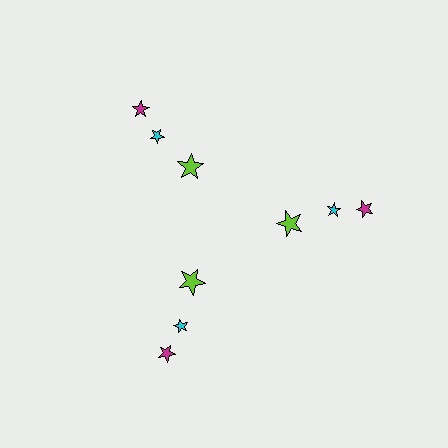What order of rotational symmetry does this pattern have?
This pattern has 3-fold rotational symmetry.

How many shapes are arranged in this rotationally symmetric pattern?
There are 9 shapes, arranged in 3 groups of 3.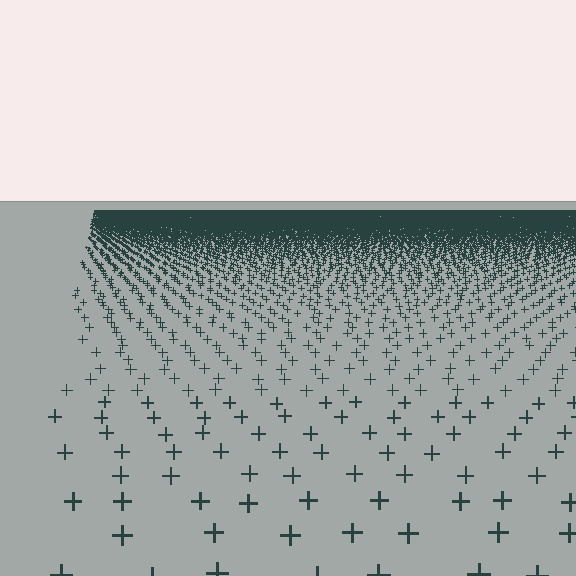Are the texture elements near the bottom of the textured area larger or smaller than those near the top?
Larger. Near the bottom, elements are closer to the viewer and appear at a bigger on-screen size.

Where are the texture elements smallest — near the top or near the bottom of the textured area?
Near the top.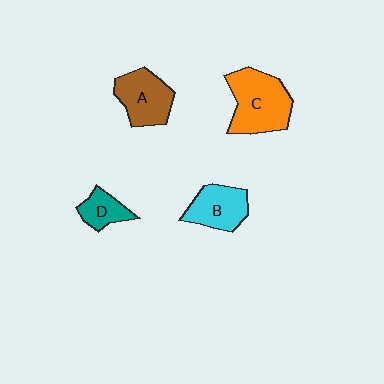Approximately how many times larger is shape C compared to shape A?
Approximately 1.3 times.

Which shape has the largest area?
Shape C (orange).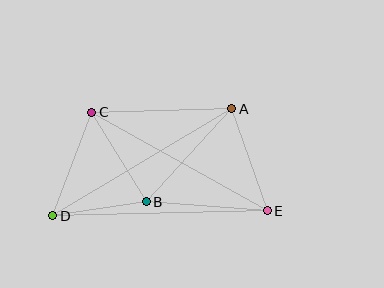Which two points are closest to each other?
Points B and D are closest to each other.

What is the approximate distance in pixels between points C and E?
The distance between C and E is approximately 201 pixels.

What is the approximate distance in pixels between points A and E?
The distance between A and E is approximately 108 pixels.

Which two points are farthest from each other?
Points D and E are farthest from each other.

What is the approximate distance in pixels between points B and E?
The distance between B and E is approximately 121 pixels.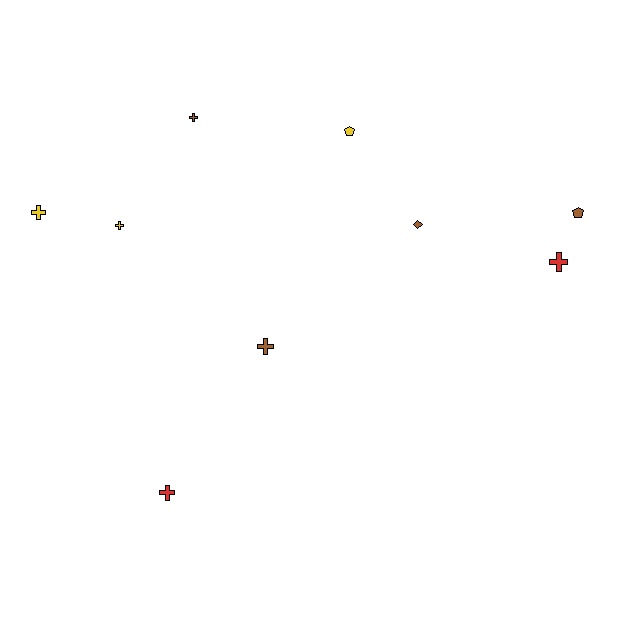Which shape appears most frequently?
Cross, with 6 objects.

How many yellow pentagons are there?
There is 1 yellow pentagon.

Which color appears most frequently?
Brown, with 4 objects.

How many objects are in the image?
There are 9 objects.